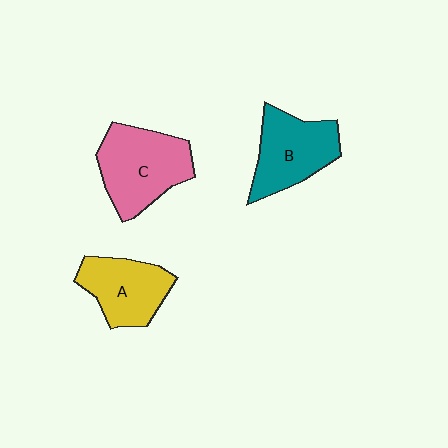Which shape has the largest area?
Shape C (pink).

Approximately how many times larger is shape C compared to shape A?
Approximately 1.3 times.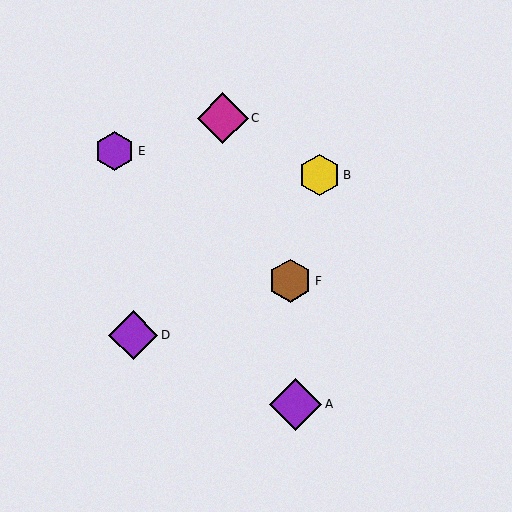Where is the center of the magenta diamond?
The center of the magenta diamond is at (223, 118).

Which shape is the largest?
The purple diamond (labeled A) is the largest.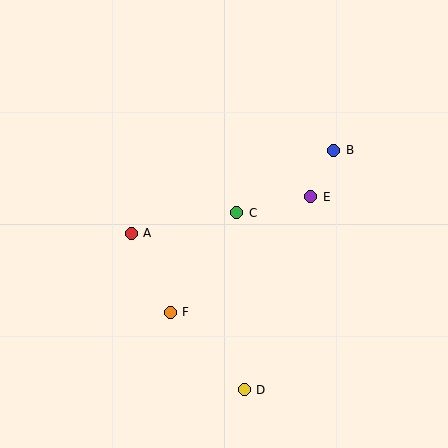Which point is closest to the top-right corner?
Point B is closest to the top-right corner.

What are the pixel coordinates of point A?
Point A is at (131, 233).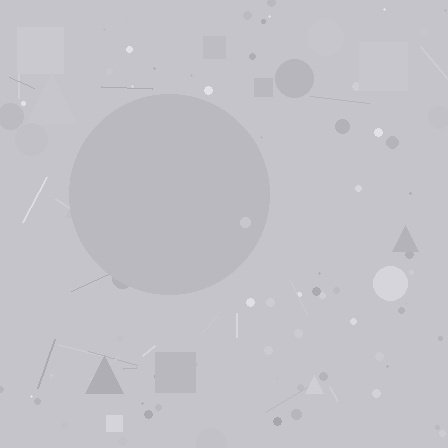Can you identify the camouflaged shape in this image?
The camouflaged shape is a circle.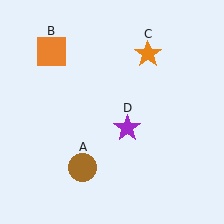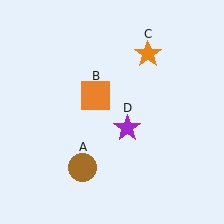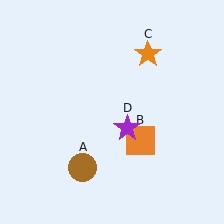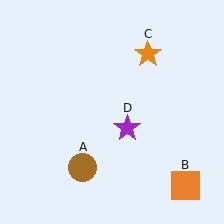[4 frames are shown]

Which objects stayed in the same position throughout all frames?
Brown circle (object A) and orange star (object C) and purple star (object D) remained stationary.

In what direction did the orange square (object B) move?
The orange square (object B) moved down and to the right.